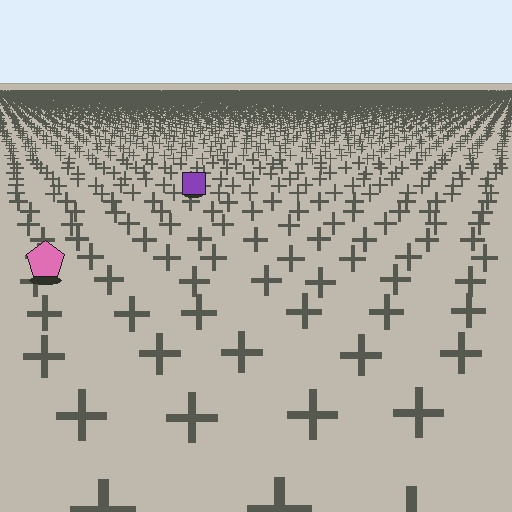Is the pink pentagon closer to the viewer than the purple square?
Yes. The pink pentagon is closer — you can tell from the texture gradient: the ground texture is coarser near it.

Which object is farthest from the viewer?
The purple square is farthest from the viewer. It appears smaller and the ground texture around it is denser.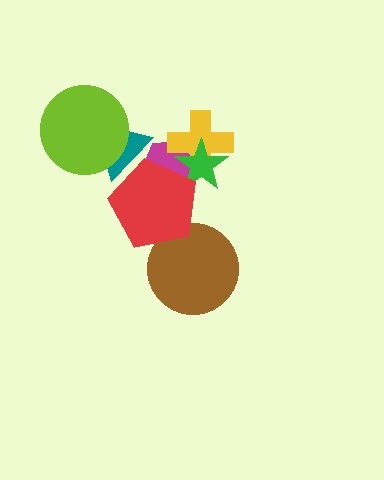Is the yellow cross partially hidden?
Yes, it is partially covered by another shape.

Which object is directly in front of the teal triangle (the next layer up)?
The lime circle is directly in front of the teal triangle.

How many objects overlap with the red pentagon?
4 objects overlap with the red pentagon.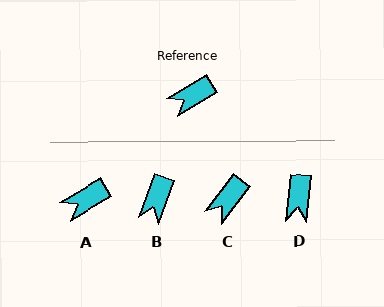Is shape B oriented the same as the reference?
No, it is off by about 39 degrees.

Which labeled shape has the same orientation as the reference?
A.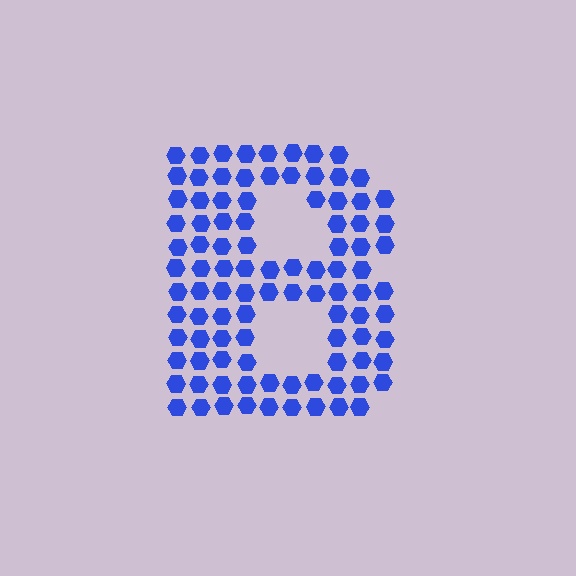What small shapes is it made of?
It is made of small hexagons.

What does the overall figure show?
The overall figure shows the letter B.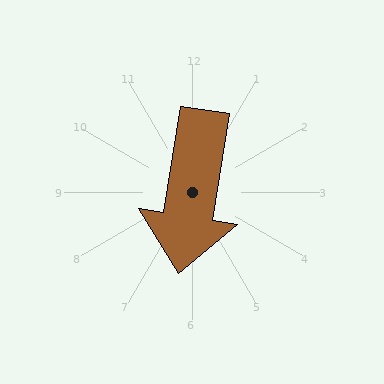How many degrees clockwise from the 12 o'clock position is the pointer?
Approximately 189 degrees.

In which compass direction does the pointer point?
South.